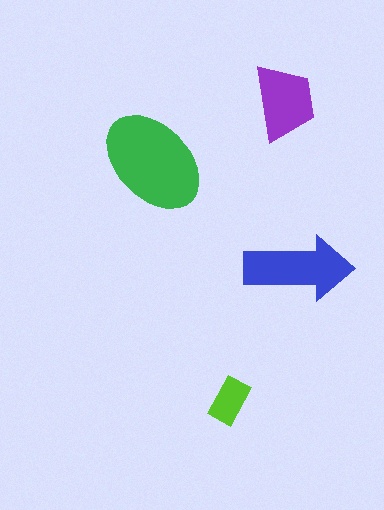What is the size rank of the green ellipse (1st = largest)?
1st.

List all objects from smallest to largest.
The lime rectangle, the purple trapezoid, the blue arrow, the green ellipse.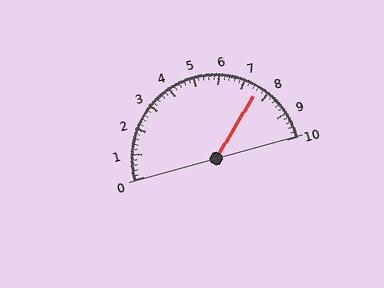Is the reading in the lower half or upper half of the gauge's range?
The reading is in the upper half of the range (0 to 10).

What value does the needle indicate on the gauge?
The needle indicates approximately 7.6.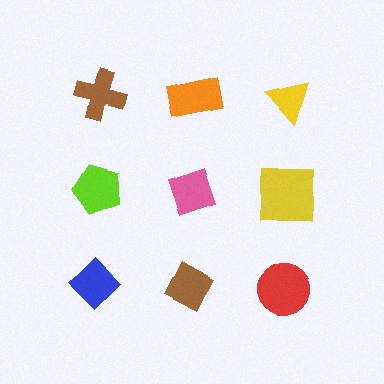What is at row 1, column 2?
An orange rectangle.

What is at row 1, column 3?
A yellow triangle.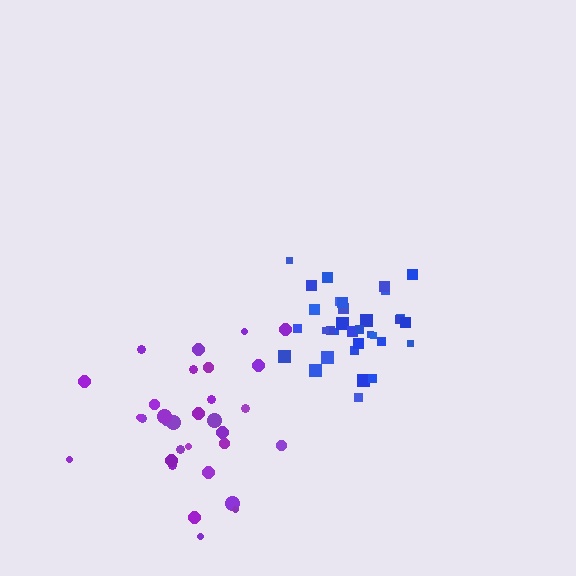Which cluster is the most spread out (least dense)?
Purple.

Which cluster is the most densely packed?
Blue.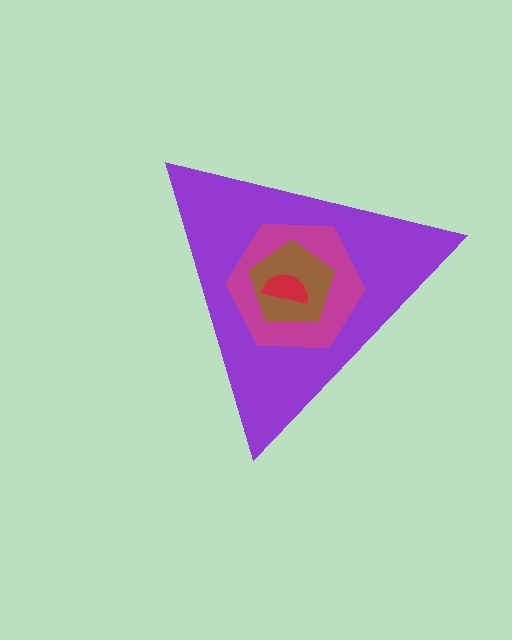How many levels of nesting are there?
4.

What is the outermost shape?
The purple triangle.